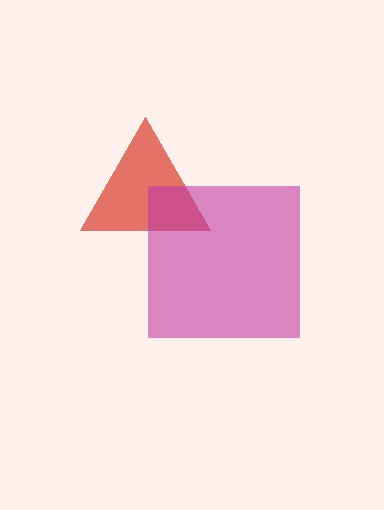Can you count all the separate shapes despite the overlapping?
Yes, there are 2 separate shapes.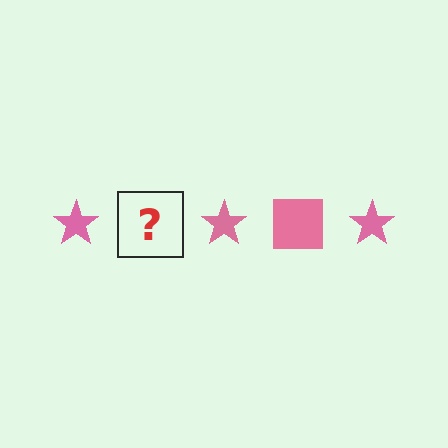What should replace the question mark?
The question mark should be replaced with a pink square.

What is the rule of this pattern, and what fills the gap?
The rule is that the pattern cycles through star, square shapes in pink. The gap should be filled with a pink square.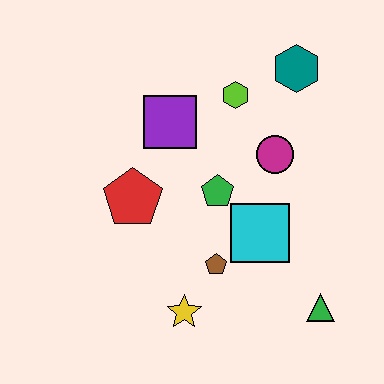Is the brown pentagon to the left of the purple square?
No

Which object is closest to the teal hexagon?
The lime hexagon is closest to the teal hexagon.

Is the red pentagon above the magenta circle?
No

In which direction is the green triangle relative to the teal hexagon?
The green triangle is below the teal hexagon.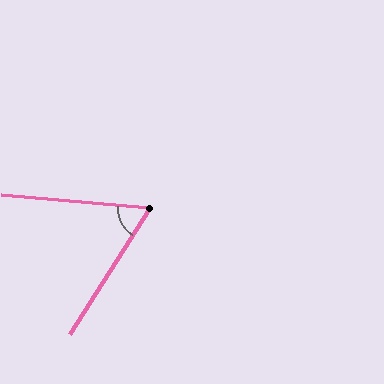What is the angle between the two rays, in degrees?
Approximately 63 degrees.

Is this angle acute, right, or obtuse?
It is acute.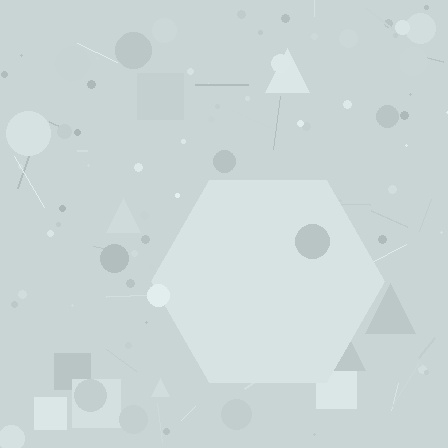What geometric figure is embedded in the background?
A hexagon is embedded in the background.